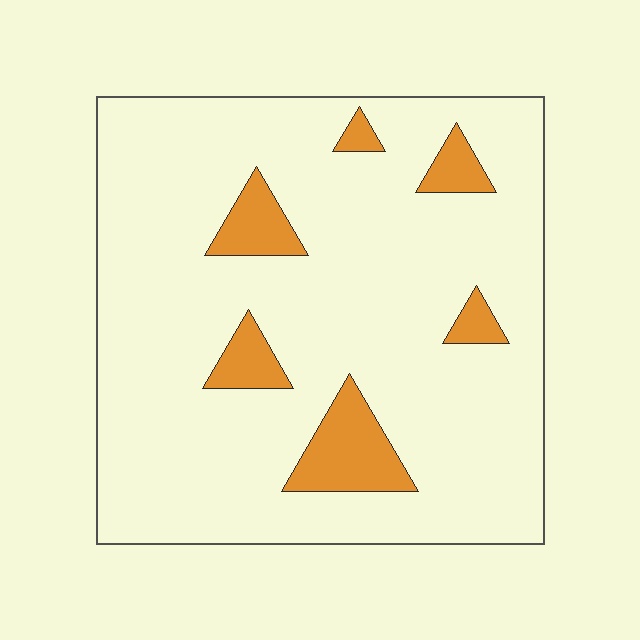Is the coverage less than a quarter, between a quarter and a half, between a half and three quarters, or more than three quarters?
Less than a quarter.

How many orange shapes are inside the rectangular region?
6.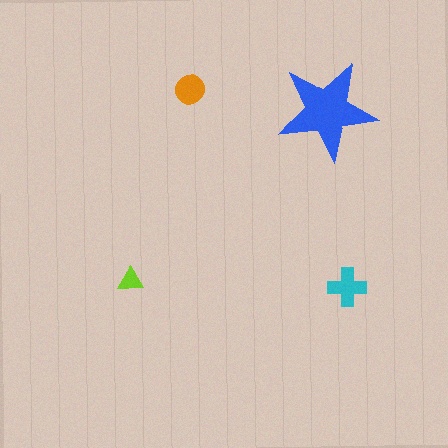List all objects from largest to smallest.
The blue star, the cyan cross, the orange circle, the lime triangle.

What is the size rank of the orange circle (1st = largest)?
3rd.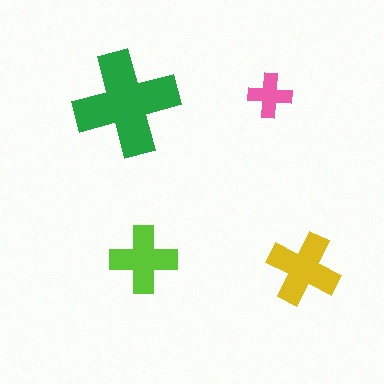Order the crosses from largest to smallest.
the green one, the yellow one, the lime one, the pink one.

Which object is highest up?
The pink cross is topmost.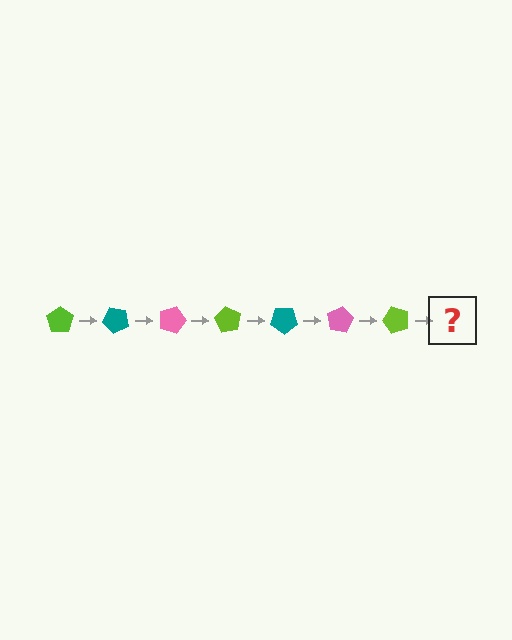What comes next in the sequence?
The next element should be a teal pentagon, rotated 315 degrees from the start.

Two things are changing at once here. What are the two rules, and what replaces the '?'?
The two rules are that it rotates 45 degrees each step and the color cycles through lime, teal, and pink. The '?' should be a teal pentagon, rotated 315 degrees from the start.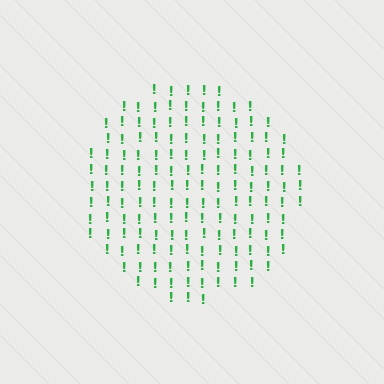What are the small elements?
The small elements are exclamation marks.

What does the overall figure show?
The overall figure shows a circle.